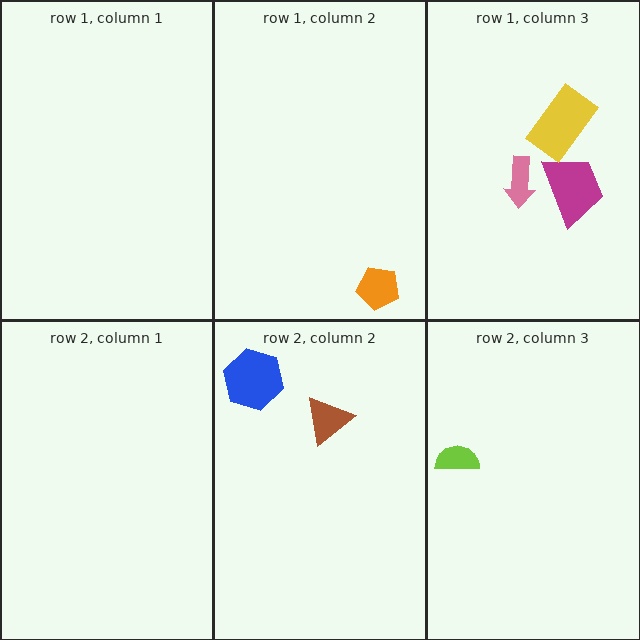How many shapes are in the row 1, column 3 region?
3.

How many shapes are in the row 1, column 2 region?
1.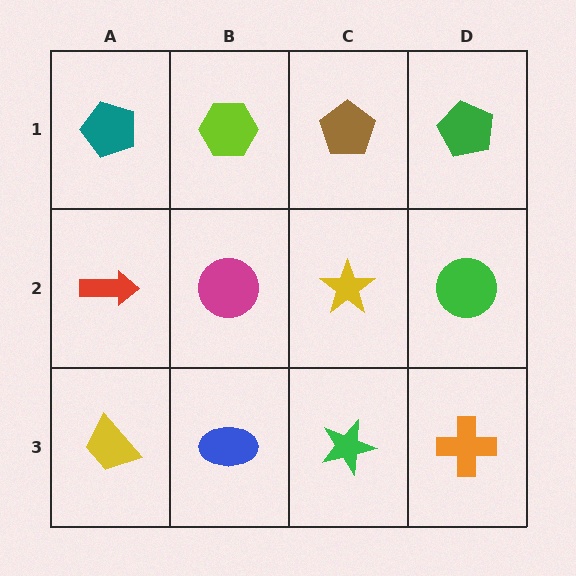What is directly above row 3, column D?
A green circle.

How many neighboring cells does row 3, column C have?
3.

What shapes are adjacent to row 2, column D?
A green pentagon (row 1, column D), an orange cross (row 3, column D), a yellow star (row 2, column C).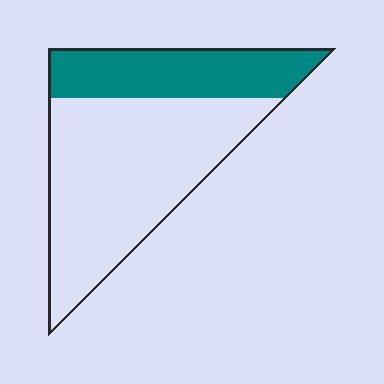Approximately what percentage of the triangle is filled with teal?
Approximately 30%.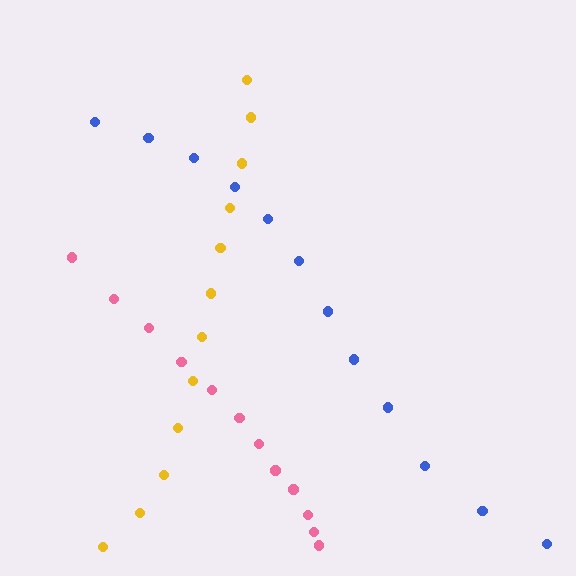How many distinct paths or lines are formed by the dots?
There are 3 distinct paths.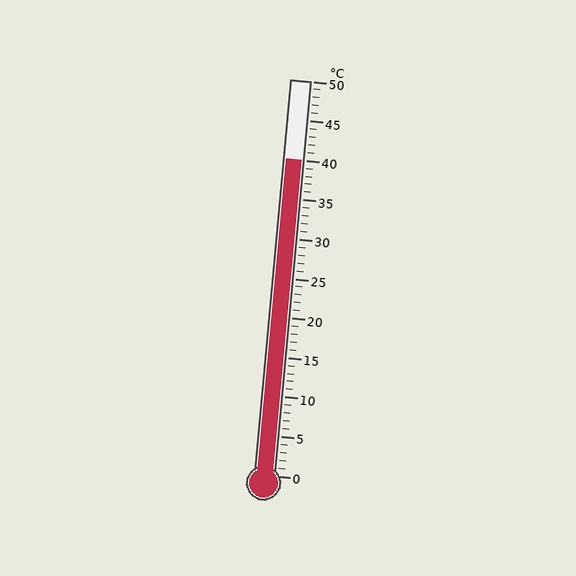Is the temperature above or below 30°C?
The temperature is above 30°C.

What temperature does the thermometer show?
The thermometer shows approximately 40°C.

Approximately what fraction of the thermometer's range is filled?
The thermometer is filled to approximately 80% of its range.